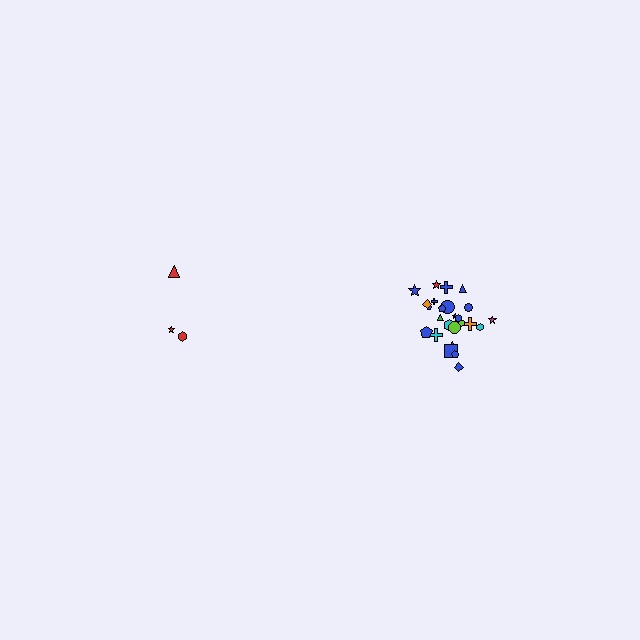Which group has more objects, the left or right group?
The right group.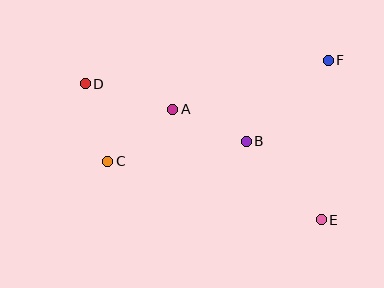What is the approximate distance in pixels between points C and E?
The distance between C and E is approximately 221 pixels.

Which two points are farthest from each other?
Points D and E are farthest from each other.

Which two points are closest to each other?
Points A and B are closest to each other.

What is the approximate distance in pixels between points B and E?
The distance between B and E is approximately 108 pixels.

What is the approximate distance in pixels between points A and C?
The distance between A and C is approximately 83 pixels.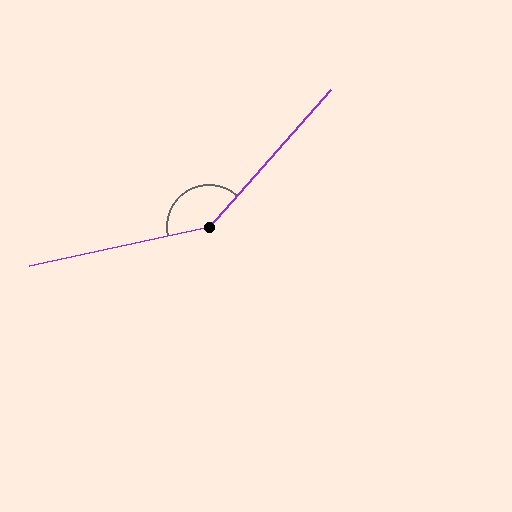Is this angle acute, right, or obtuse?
It is obtuse.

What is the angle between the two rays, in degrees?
Approximately 144 degrees.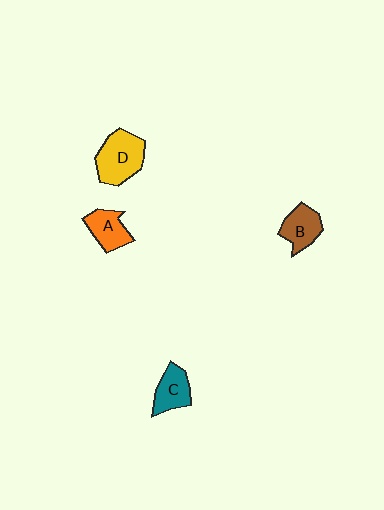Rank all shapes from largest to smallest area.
From largest to smallest: D (yellow), B (brown), C (teal), A (orange).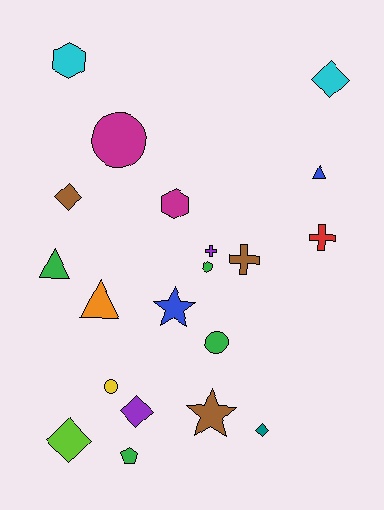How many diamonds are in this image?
There are 5 diamonds.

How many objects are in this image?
There are 20 objects.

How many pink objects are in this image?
There are no pink objects.